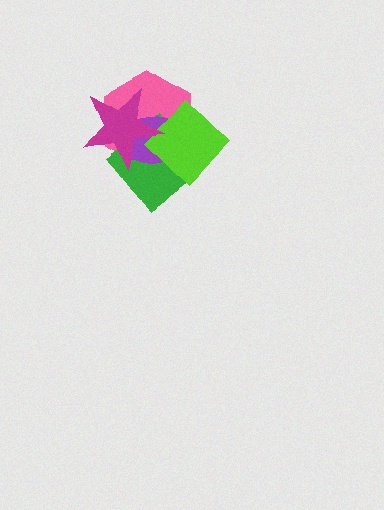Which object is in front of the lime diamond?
The magenta star is in front of the lime diamond.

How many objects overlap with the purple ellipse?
4 objects overlap with the purple ellipse.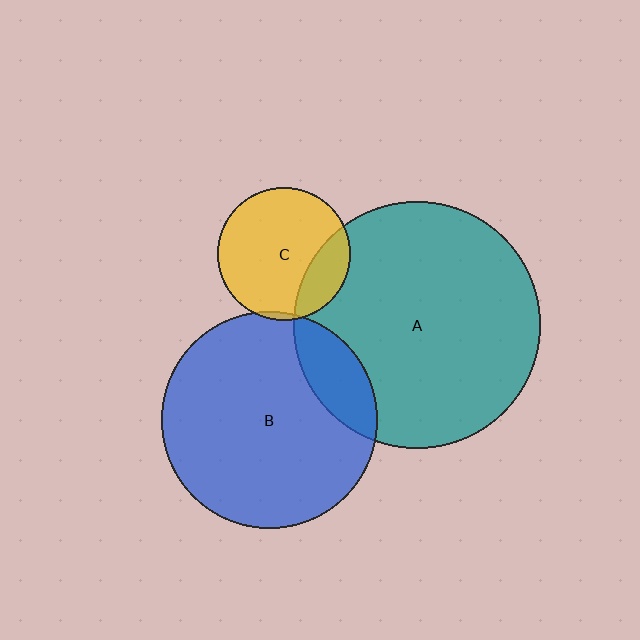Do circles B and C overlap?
Yes.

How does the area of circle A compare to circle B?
Approximately 1.3 times.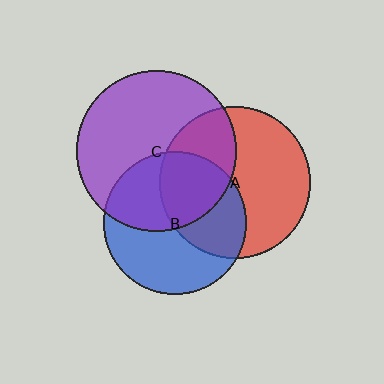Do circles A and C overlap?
Yes.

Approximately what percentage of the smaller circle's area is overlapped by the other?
Approximately 35%.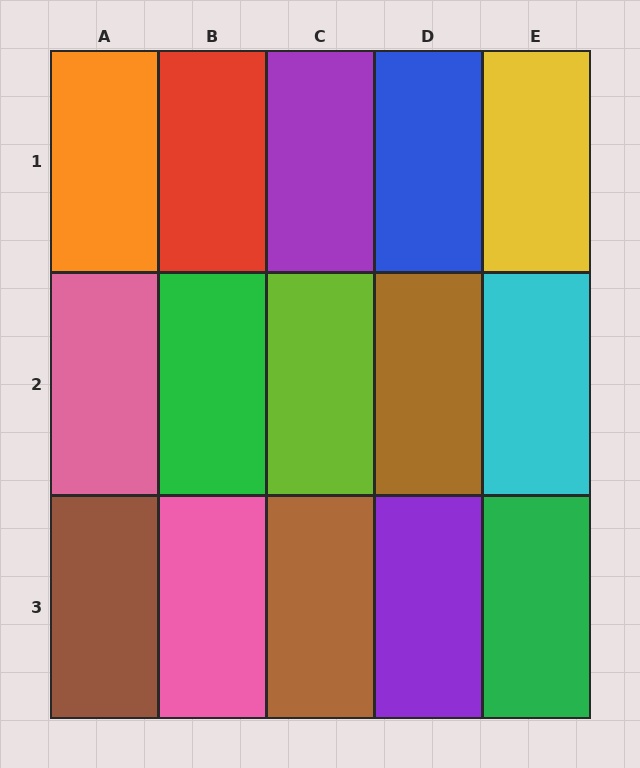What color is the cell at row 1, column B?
Red.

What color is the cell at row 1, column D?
Blue.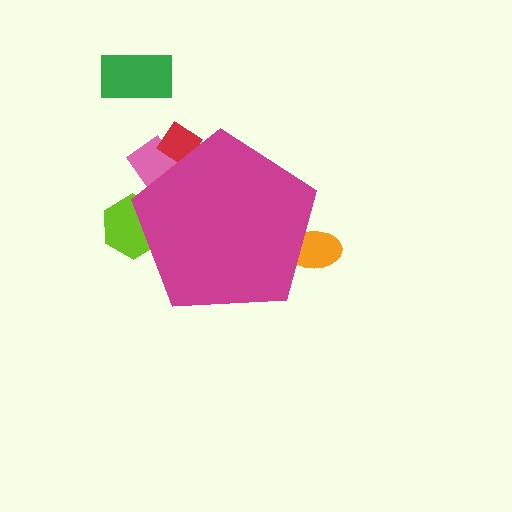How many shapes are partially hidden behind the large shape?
4 shapes are partially hidden.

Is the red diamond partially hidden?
Yes, the red diamond is partially hidden behind the magenta pentagon.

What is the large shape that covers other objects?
A magenta pentagon.